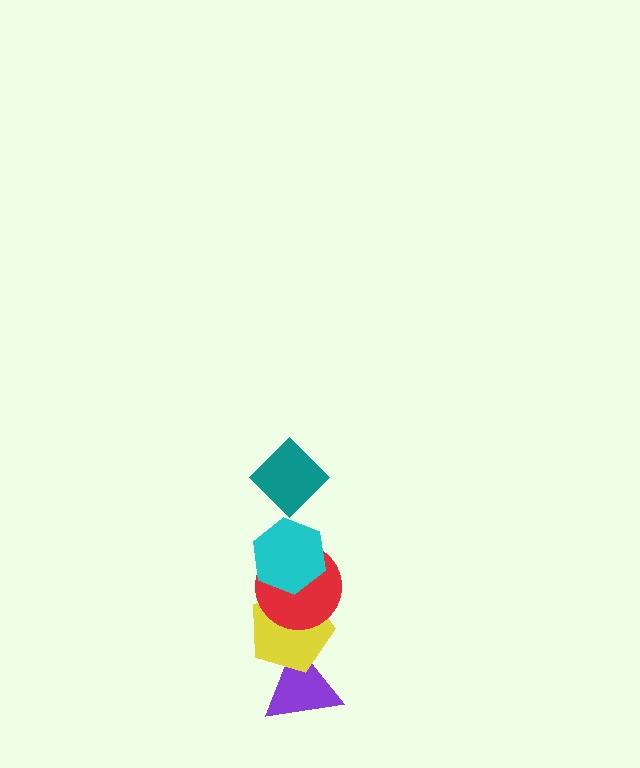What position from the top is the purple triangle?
The purple triangle is 5th from the top.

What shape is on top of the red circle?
The cyan hexagon is on top of the red circle.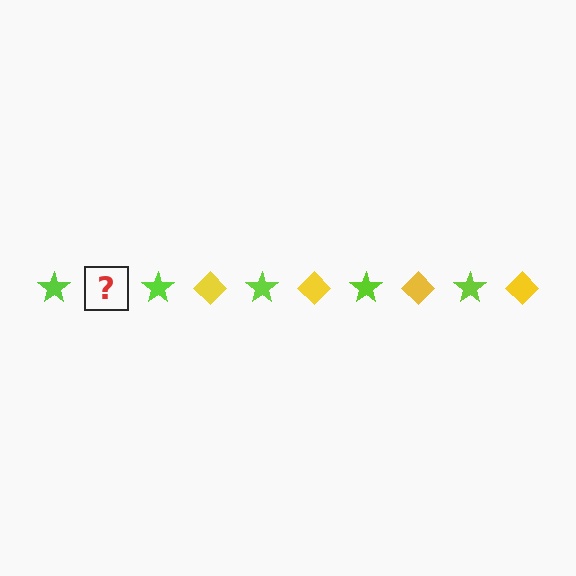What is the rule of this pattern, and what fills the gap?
The rule is that the pattern alternates between lime star and yellow diamond. The gap should be filled with a yellow diamond.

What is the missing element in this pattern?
The missing element is a yellow diamond.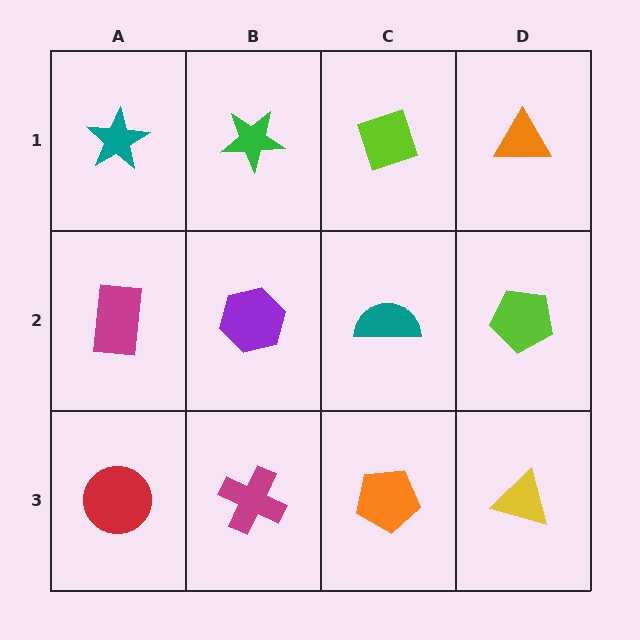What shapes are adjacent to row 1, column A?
A magenta rectangle (row 2, column A), a green star (row 1, column B).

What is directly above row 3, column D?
A lime pentagon.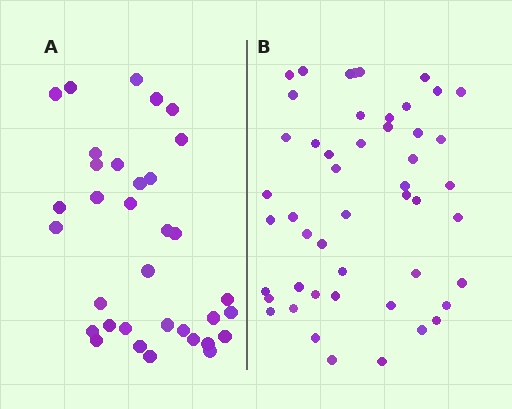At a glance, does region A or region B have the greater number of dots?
Region B (the right region) has more dots.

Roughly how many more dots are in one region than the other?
Region B has approximately 15 more dots than region A.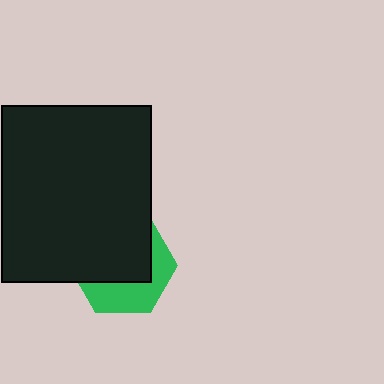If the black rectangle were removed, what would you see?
You would see the complete green hexagon.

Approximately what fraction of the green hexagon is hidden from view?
Roughly 60% of the green hexagon is hidden behind the black rectangle.